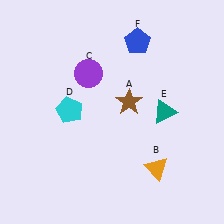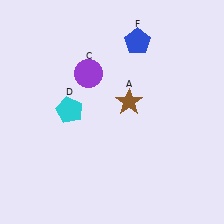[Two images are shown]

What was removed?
The teal triangle (E), the orange triangle (B) were removed in Image 2.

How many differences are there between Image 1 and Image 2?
There are 2 differences between the two images.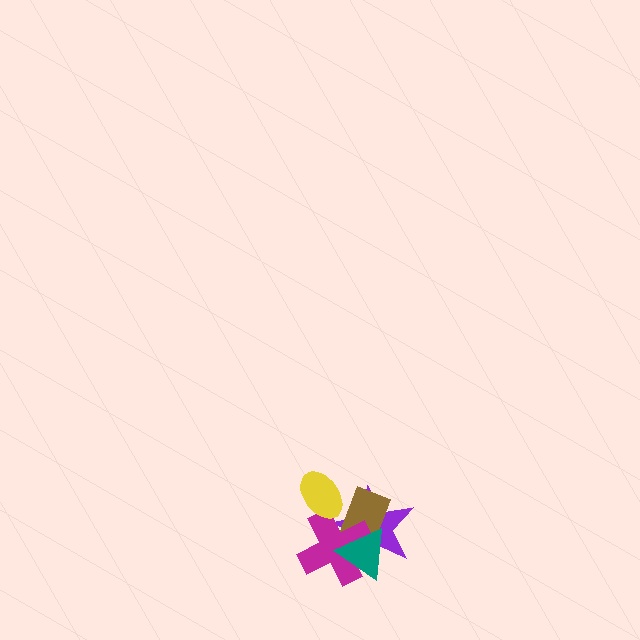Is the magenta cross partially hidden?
Yes, it is partially covered by another shape.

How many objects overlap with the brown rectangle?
4 objects overlap with the brown rectangle.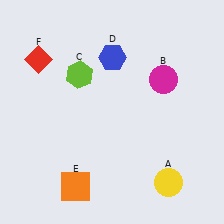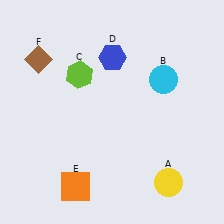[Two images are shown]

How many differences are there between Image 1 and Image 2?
There are 2 differences between the two images.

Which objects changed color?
B changed from magenta to cyan. F changed from red to brown.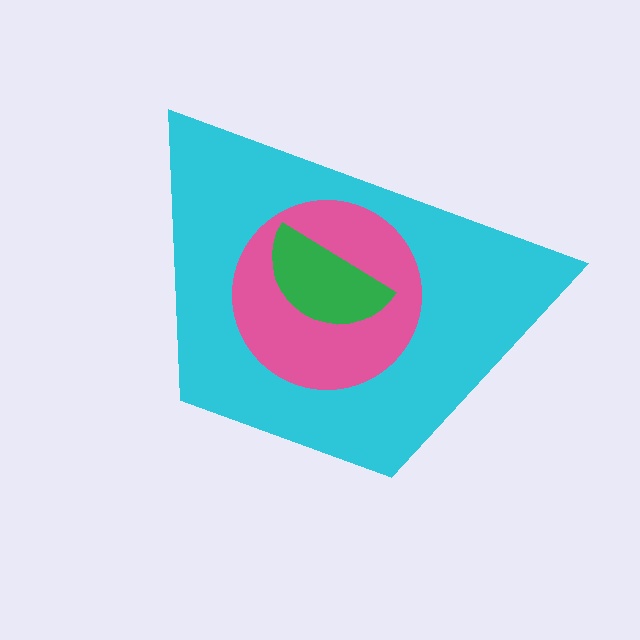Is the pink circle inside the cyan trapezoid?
Yes.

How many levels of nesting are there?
3.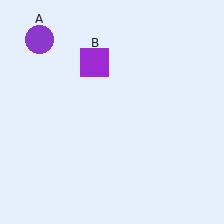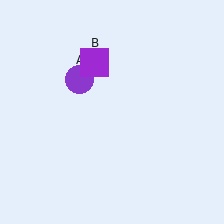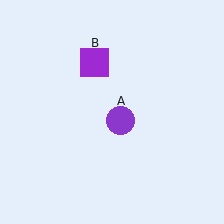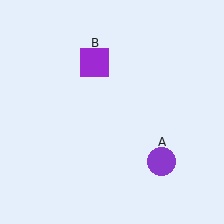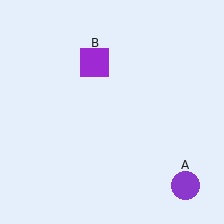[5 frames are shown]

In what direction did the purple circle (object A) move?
The purple circle (object A) moved down and to the right.